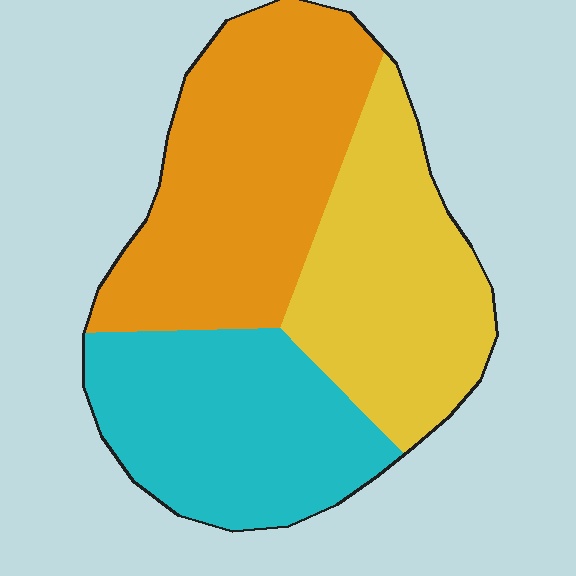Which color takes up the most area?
Orange, at roughly 40%.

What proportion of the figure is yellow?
Yellow takes up between a sixth and a third of the figure.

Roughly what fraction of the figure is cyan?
Cyan takes up between a quarter and a half of the figure.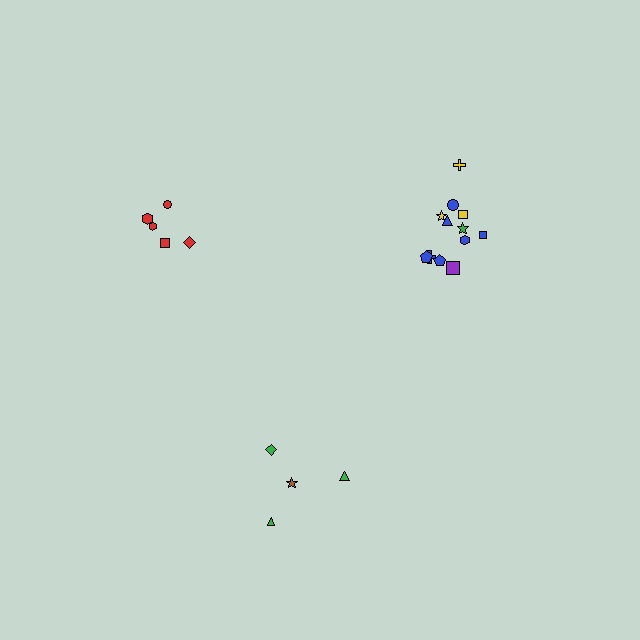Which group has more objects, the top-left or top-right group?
The top-right group.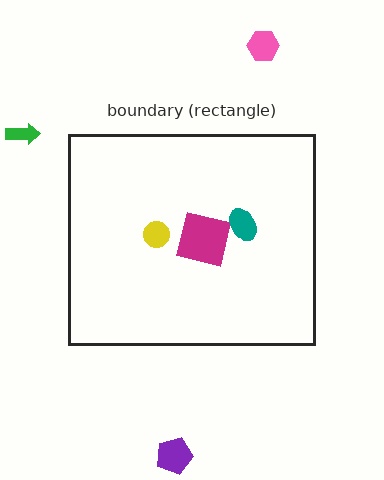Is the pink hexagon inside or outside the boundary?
Outside.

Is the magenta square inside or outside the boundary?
Inside.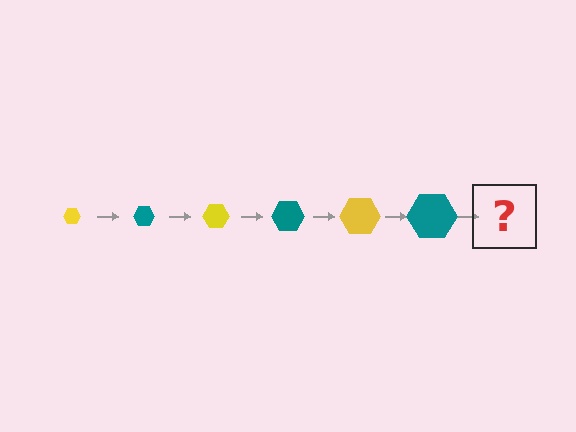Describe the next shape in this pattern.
It should be a yellow hexagon, larger than the previous one.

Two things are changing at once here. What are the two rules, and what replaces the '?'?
The two rules are that the hexagon grows larger each step and the color cycles through yellow and teal. The '?' should be a yellow hexagon, larger than the previous one.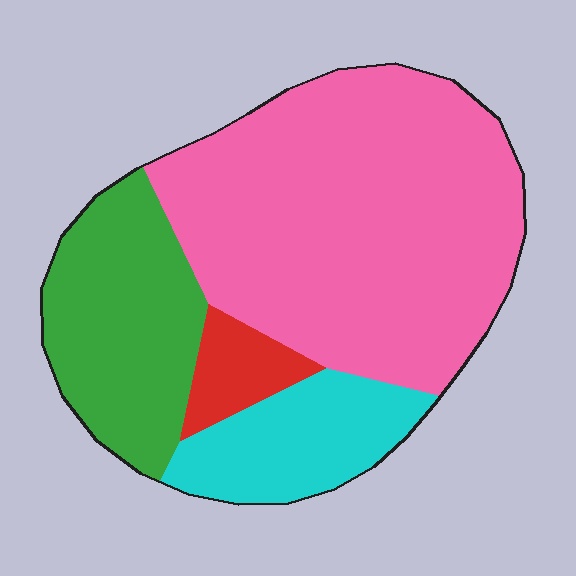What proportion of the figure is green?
Green takes up about one quarter (1/4) of the figure.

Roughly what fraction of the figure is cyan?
Cyan covers about 15% of the figure.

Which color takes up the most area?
Pink, at roughly 55%.